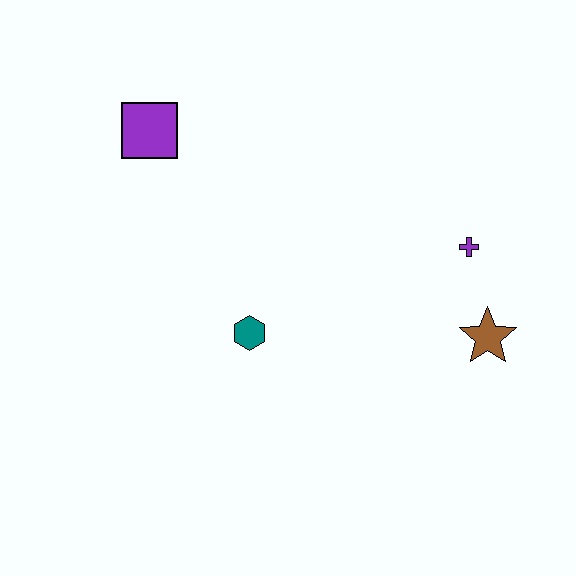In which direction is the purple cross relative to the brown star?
The purple cross is above the brown star.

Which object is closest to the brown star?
The purple cross is closest to the brown star.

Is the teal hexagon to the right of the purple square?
Yes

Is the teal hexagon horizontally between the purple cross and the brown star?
No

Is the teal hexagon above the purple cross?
No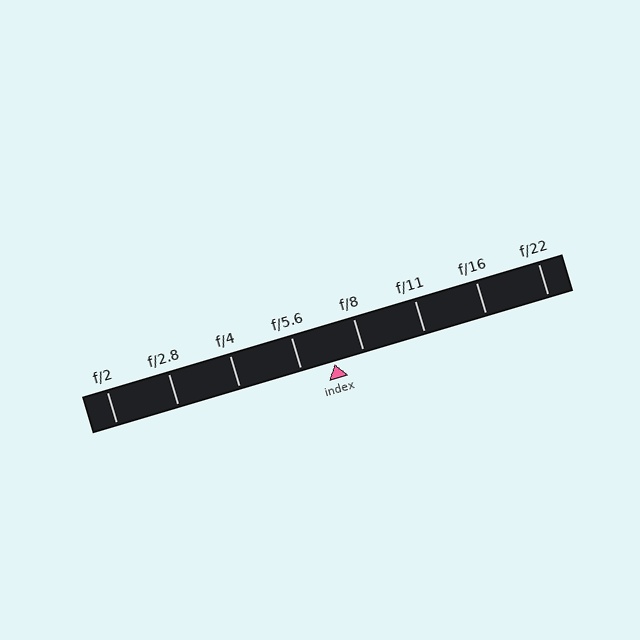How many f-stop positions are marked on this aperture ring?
There are 8 f-stop positions marked.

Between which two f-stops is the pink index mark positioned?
The index mark is between f/5.6 and f/8.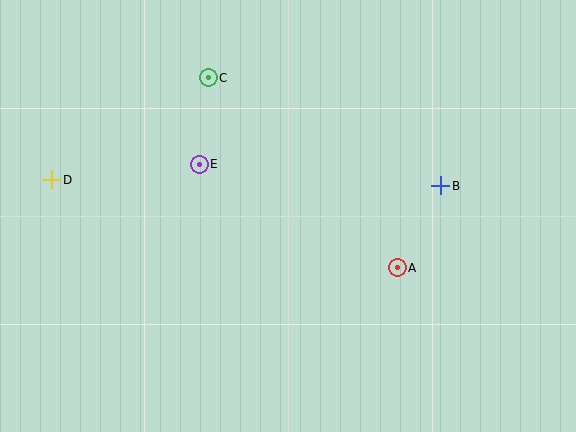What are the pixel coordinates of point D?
Point D is at (52, 180).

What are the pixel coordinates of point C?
Point C is at (208, 78).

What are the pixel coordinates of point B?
Point B is at (441, 186).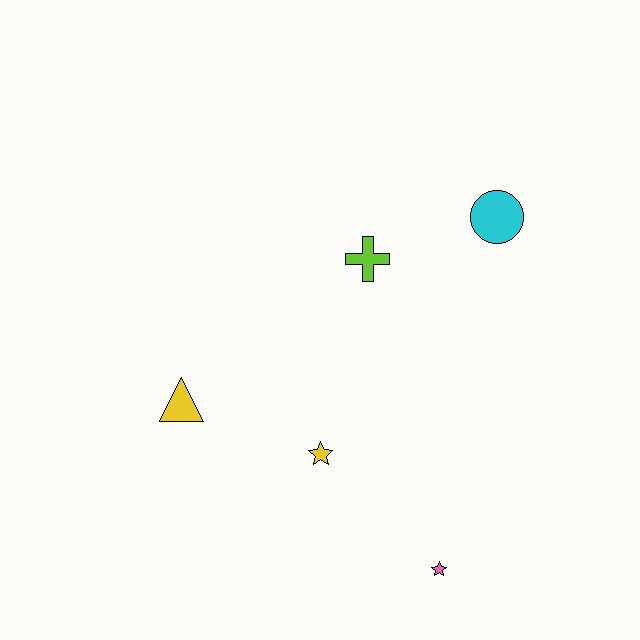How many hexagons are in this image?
There are no hexagons.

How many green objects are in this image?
There are no green objects.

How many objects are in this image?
There are 5 objects.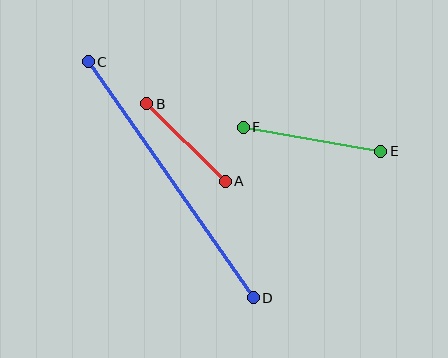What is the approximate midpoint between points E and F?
The midpoint is at approximately (312, 139) pixels.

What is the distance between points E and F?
The distance is approximately 139 pixels.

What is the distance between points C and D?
The distance is approximately 288 pixels.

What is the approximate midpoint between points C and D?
The midpoint is at approximately (171, 180) pixels.